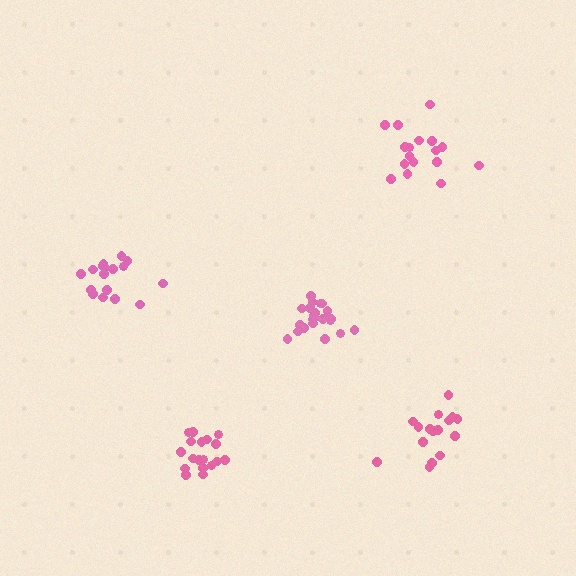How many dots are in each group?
Group 1: 18 dots, Group 2: 17 dots, Group 3: 17 dots, Group 4: 21 dots, Group 5: 16 dots (89 total).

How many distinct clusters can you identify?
There are 5 distinct clusters.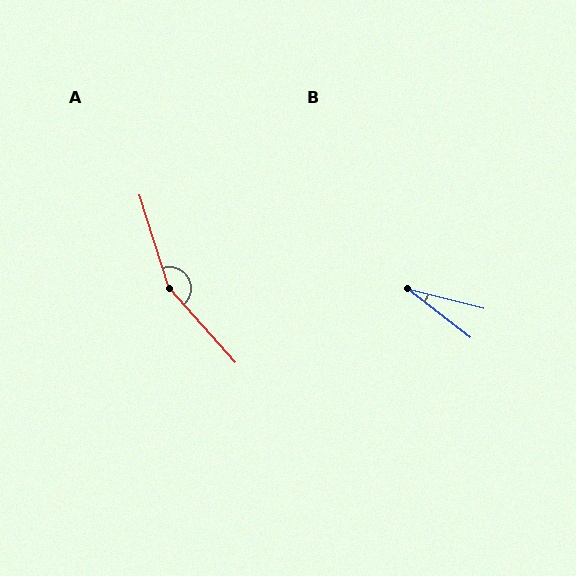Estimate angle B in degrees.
Approximately 23 degrees.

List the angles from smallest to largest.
B (23°), A (156°).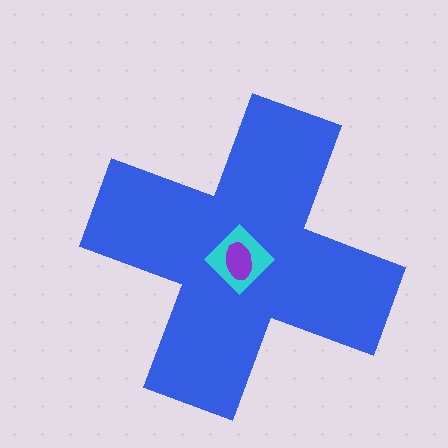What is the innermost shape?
The purple ellipse.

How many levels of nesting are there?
3.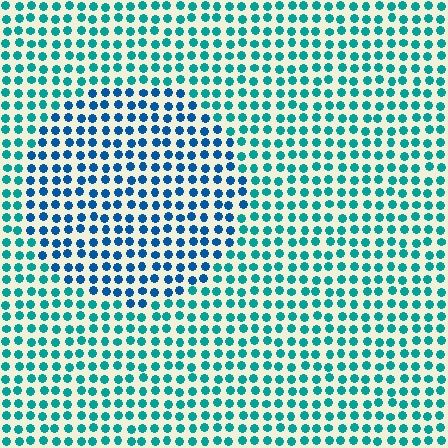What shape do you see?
I see a circle.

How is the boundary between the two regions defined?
The boundary is defined purely by a slight shift in hue (about 32 degrees). Spacing, size, and orientation are identical on both sides.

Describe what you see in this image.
The image is filled with small teal elements in a uniform arrangement. A circle-shaped region is visible where the elements are tinted to a slightly different hue, forming a subtle color boundary.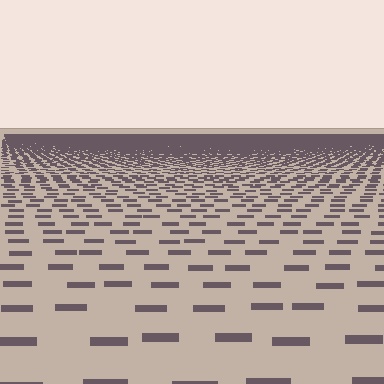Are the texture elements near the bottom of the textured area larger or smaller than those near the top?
Larger. Near the bottom, elements are closer to the viewer and appear at a bigger on-screen size.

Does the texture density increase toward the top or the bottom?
Density increases toward the top.